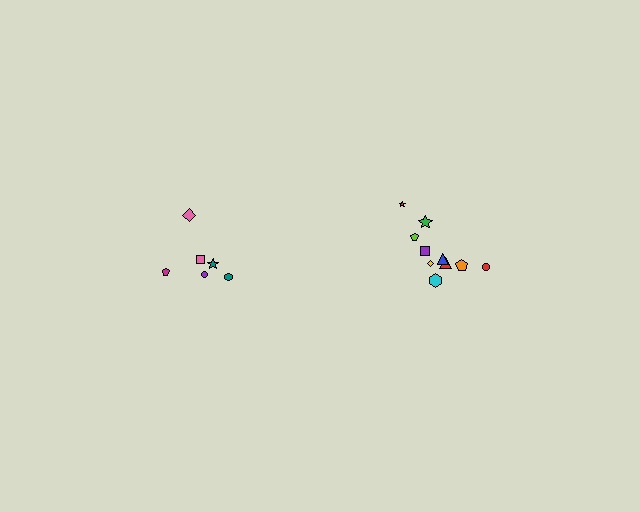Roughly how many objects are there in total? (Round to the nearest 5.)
Roughly 15 objects in total.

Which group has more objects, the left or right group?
The right group.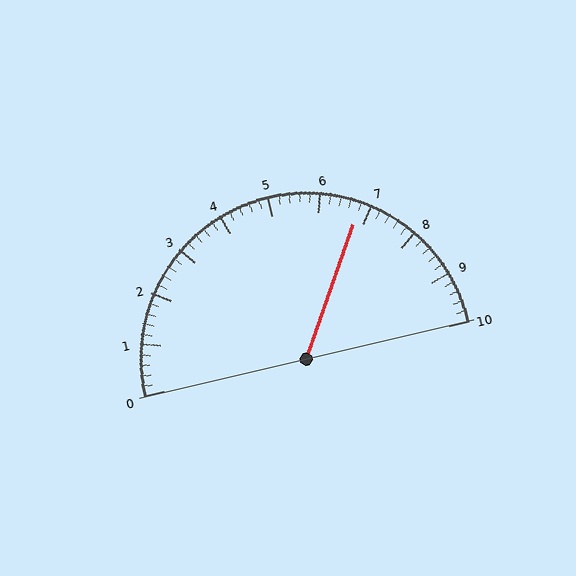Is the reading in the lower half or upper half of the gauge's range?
The reading is in the upper half of the range (0 to 10).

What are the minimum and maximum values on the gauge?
The gauge ranges from 0 to 10.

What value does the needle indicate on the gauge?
The needle indicates approximately 6.8.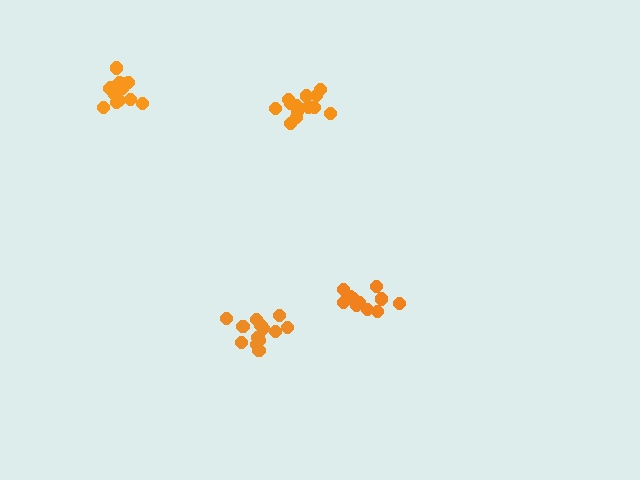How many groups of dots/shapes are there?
There are 4 groups.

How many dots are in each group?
Group 1: 13 dots, Group 2: 11 dots, Group 3: 13 dots, Group 4: 13 dots (50 total).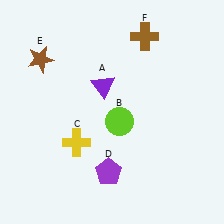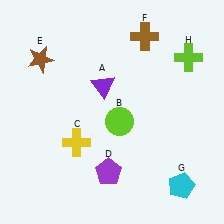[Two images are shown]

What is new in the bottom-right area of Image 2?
A cyan pentagon (G) was added in the bottom-right area of Image 2.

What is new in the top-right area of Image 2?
A lime cross (H) was added in the top-right area of Image 2.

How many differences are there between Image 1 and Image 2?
There are 2 differences between the two images.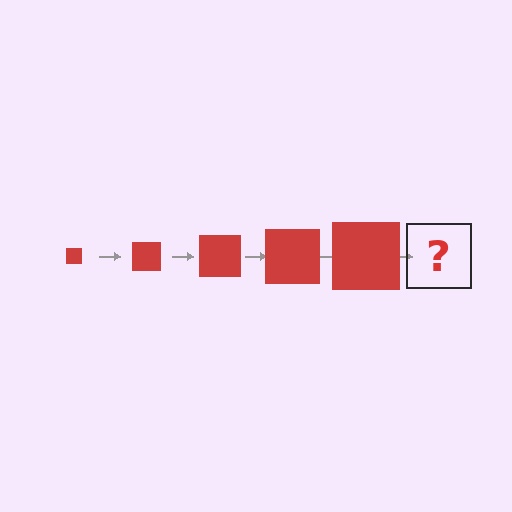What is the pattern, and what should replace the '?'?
The pattern is that the square gets progressively larger each step. The '?' should be a red square, larger than the previous one.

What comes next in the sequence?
The next element should be a red square, larger than the previous one.